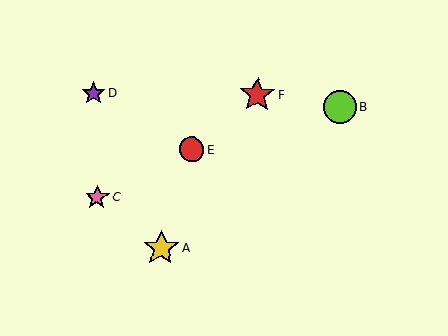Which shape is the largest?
The red star (labeled F) is the largest.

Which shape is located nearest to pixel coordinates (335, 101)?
The lime circle (labeled B) at (340, 107) is nearest to that location.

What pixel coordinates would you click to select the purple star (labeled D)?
Click at (94, 93) to select the purple star D.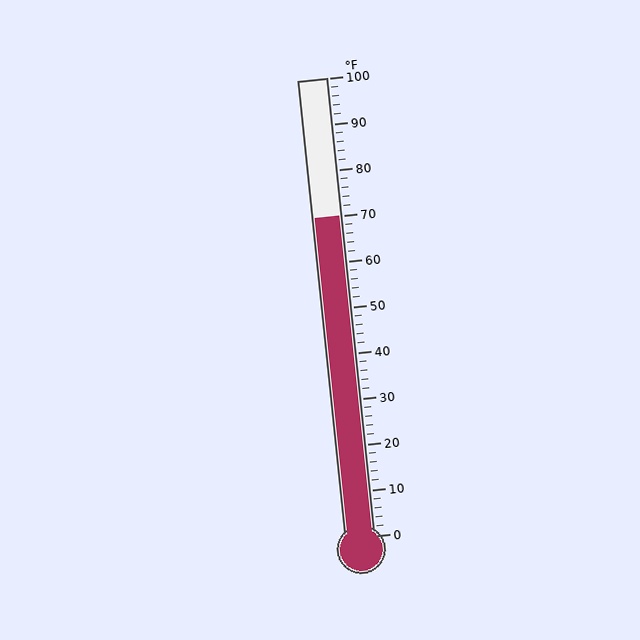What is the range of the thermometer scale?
The thermometer scale ranges from 0°F to 100°F.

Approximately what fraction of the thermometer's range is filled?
The thermometer is filled to approximately 70% of its range.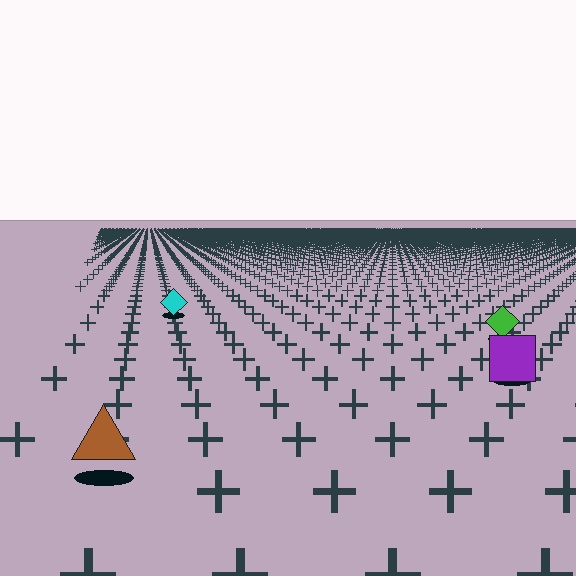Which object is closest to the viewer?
The brown triangle is closest. The texture marks near it are larger and more spread out.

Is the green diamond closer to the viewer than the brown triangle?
No. The brown triangle is closer — you can tell from the texture gradient: the ground texture is coarser near it.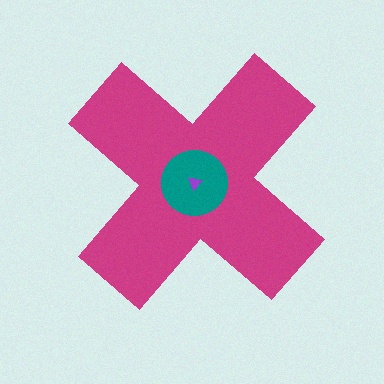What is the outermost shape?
The magenta cross.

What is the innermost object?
The purple triangle.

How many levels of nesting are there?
3.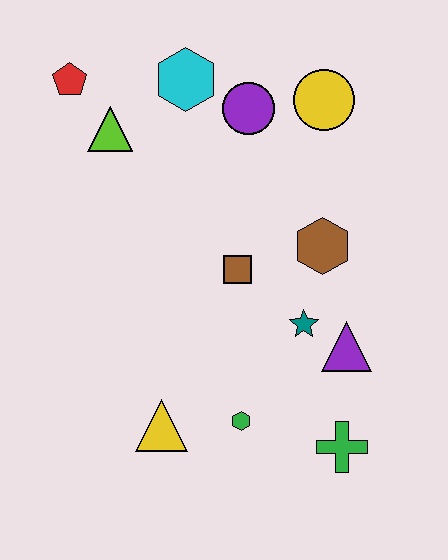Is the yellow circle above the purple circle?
Yes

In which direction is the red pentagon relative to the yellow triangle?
The red pentagon is above the yellow triangle.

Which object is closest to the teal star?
The purple triangle is closest to the teal star.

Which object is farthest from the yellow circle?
The yellow triangle is farthest from the yellow circle.